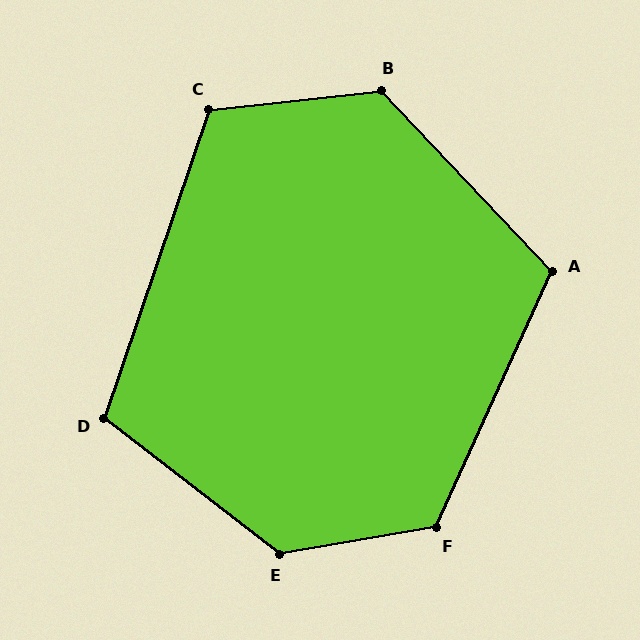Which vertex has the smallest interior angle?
D, at approximately 109 degrees.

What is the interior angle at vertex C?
Approximately 115 degrees (obtuse).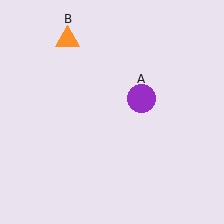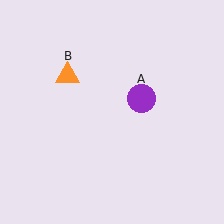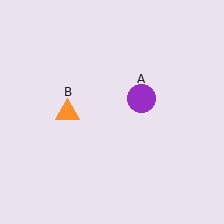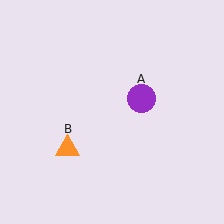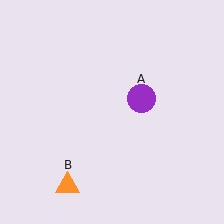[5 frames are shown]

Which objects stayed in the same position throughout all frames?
Purple circle (object A) remained stationary.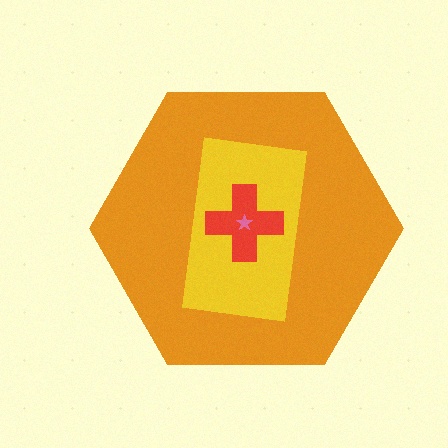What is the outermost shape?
The orange hexagon.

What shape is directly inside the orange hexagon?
The yellow rectangle.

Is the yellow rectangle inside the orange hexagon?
Yes.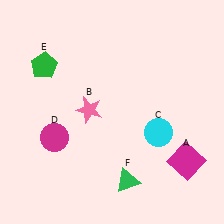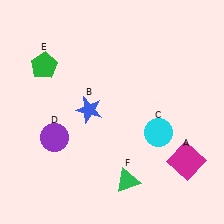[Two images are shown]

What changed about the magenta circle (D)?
In Image 1, D is magenta. In Image 2, it changed to purple.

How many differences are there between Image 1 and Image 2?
There are 2 differences between the two images.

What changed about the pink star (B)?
In Image 1, B is pink. In Image 2, it changed to blue.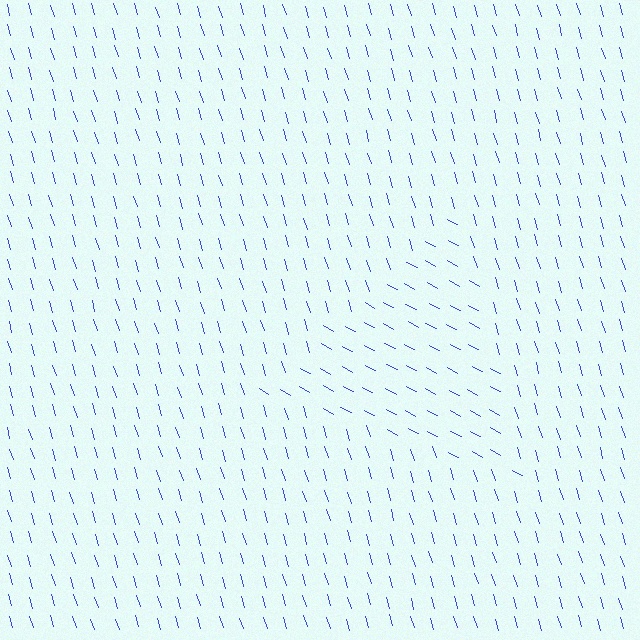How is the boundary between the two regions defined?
The boundary is defined purely by a change in line orientation (approximately 45 degrees difference). All lines are the same color and thickness.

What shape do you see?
I see a triangle.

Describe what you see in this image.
The image is filled with small blue line segments. A triangle region in the image has lines oriented differently from the surrounding lines, creating a visible texture boundary.